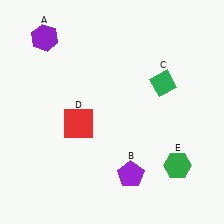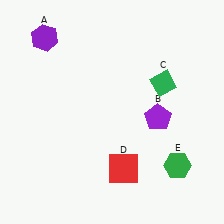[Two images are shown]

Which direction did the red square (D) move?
The red square (D) moved down.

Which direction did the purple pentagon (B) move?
The purple pentagon (B) moved up.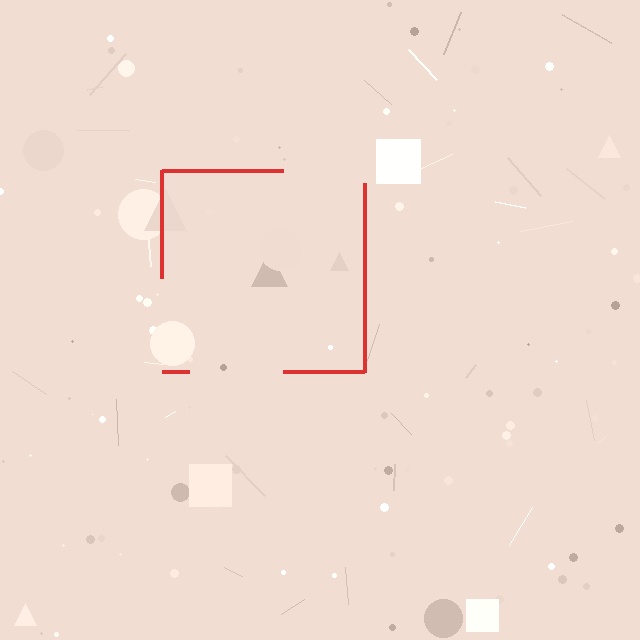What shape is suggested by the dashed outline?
The dashed outline suggests a square.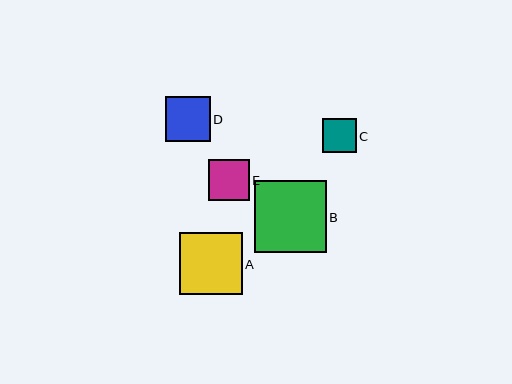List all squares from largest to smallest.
From largest to smallest: B, A, D, E, C.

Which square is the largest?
Square B is the largest with a size of approximately 72 pixels.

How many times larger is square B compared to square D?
Square B is approximately 1.6 times the size of square D.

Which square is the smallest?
Square C is the smallest with a size of approximately 34 pixels.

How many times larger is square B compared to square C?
Square B is approximately 2.1 times the size of square C.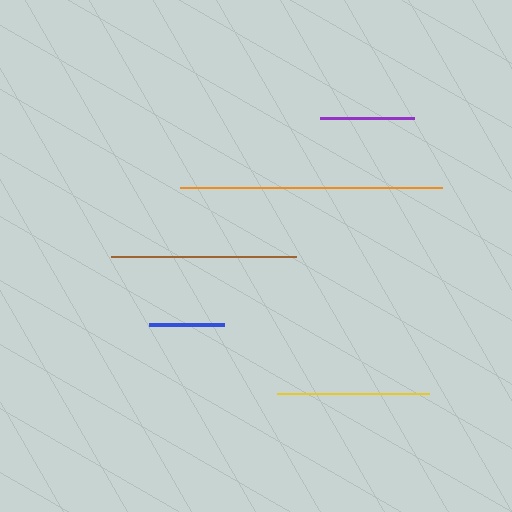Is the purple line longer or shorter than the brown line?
The brown line is longer than the purple line.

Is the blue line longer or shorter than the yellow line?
The yellow line is longer than the blue line.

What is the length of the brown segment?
The brown segment is approximately 185 pixels long.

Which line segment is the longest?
The orange line is the longest at approximately 263 pixels.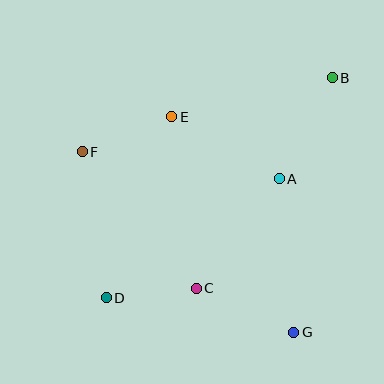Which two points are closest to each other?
Points C and D are closest to each other.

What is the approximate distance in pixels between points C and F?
The distance between C and F is approximately 178 pixels.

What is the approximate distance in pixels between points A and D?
The distance between A and D is approximately 210 pixels.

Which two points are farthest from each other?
Points B and D are farthest from each other.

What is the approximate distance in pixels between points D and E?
The distance between D and E is approximately 192 pixels.